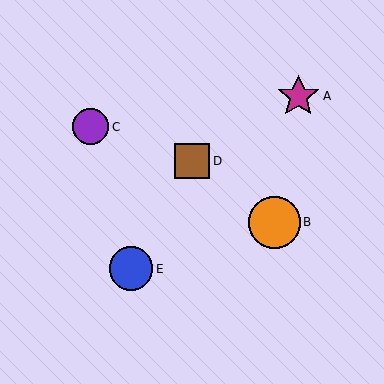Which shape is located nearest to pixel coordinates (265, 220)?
The orange circle (labeled B) at (274, 222) is nearest to that location.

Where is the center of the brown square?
The center of the brown square is at (192, 161).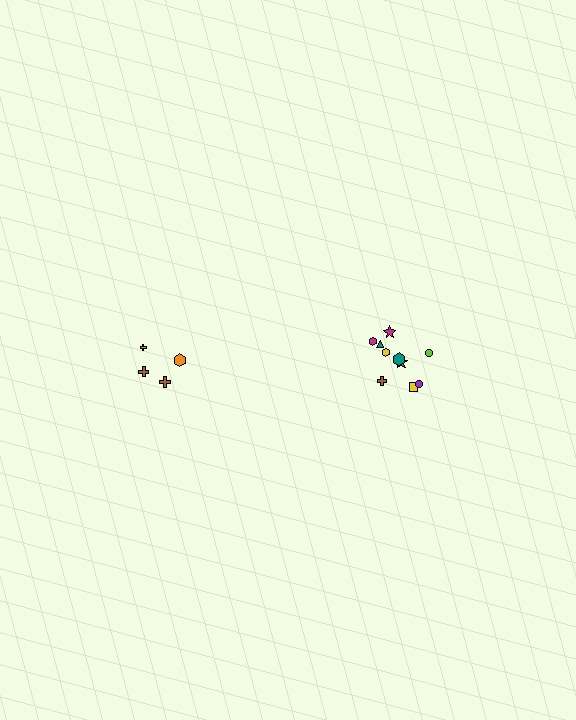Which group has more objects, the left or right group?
The right group.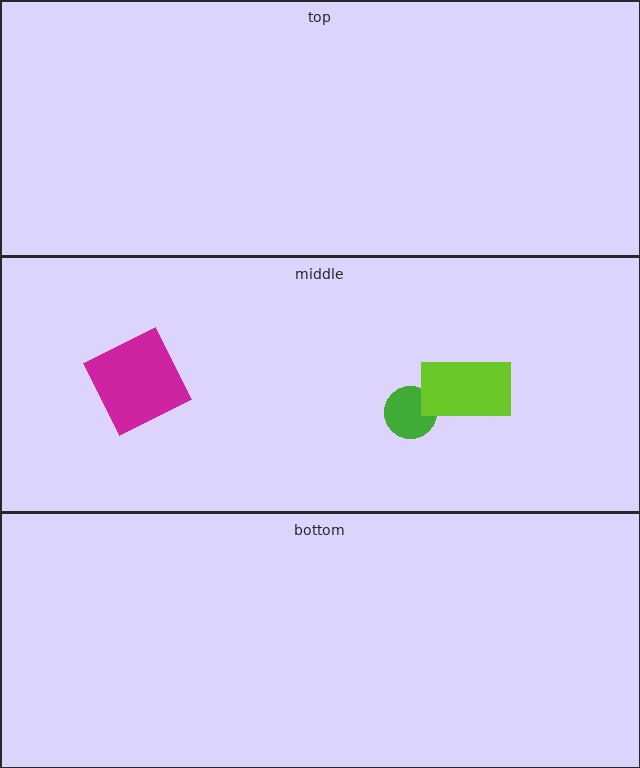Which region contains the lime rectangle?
The middle region.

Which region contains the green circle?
The middle region.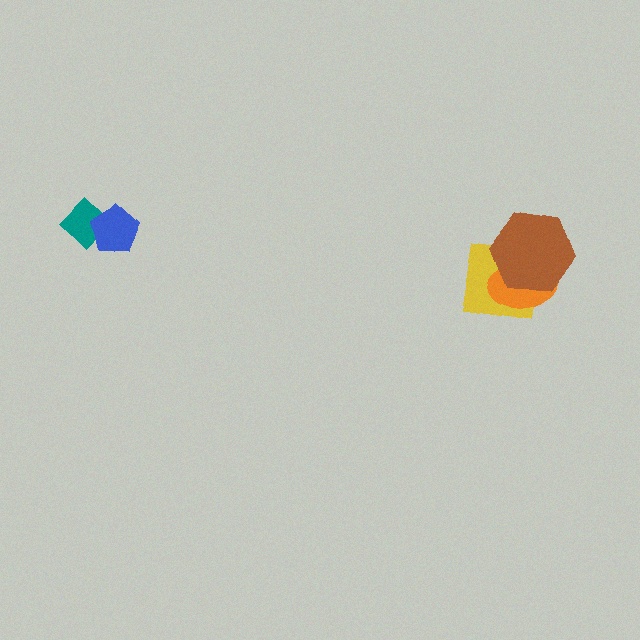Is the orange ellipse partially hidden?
Yes, it is partially covered by another shape.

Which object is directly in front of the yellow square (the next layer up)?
The orange ellipse is directly in front of the yellow square.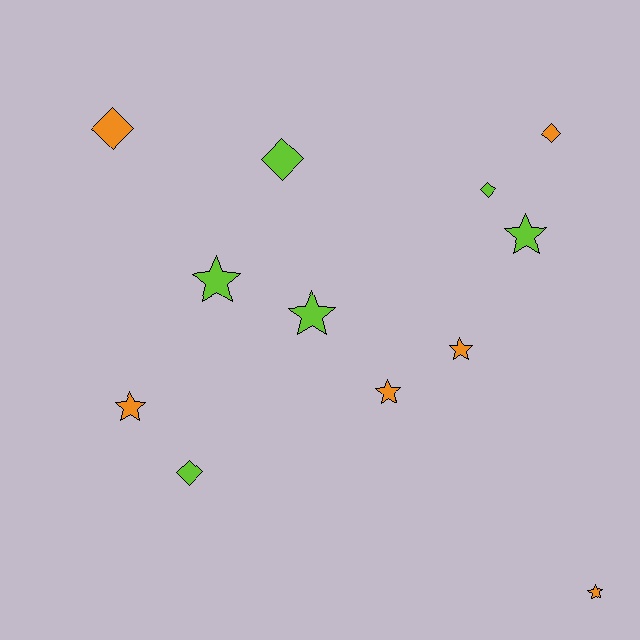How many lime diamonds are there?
There are 3 lime diamonds.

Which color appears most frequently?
Lime, with 6 objects.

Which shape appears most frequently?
Star, with 7 objects.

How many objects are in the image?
There are 12 objects.